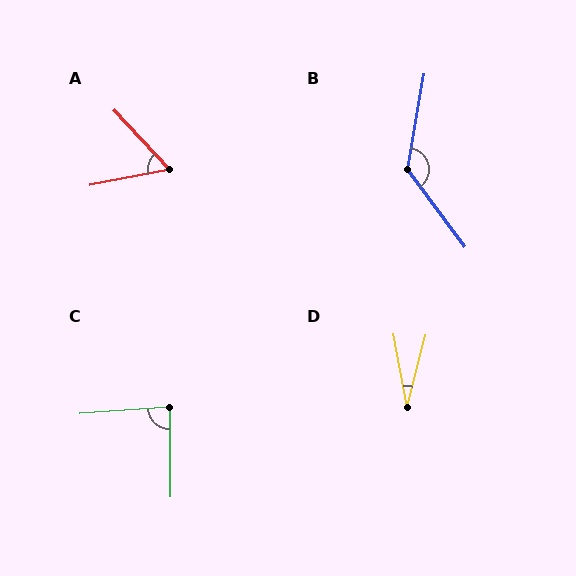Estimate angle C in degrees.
Approximately 86 degrees.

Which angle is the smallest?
D, at approximately 24 degrees.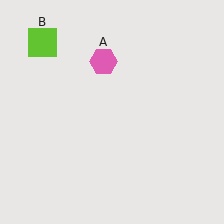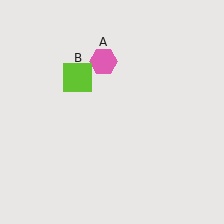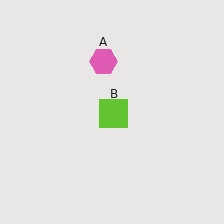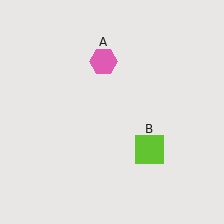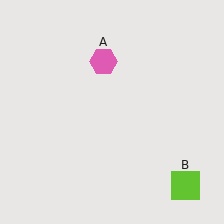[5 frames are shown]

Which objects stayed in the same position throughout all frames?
Pink hexagon (object A) remained stationary.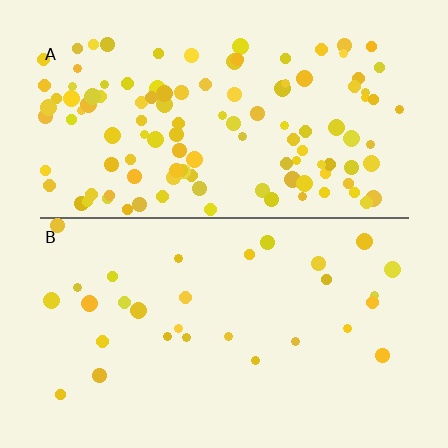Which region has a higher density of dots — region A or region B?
A (the top).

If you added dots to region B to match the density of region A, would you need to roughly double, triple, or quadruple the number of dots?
Approximately quadruple.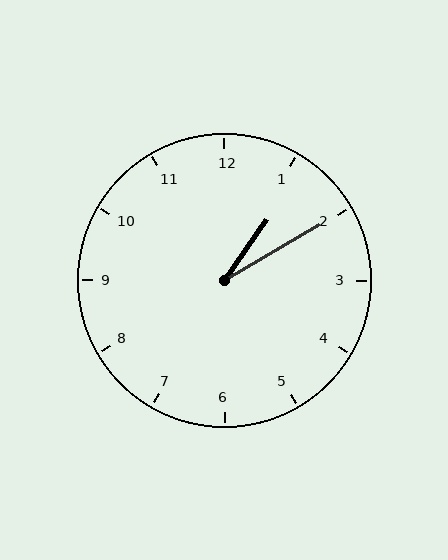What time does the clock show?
1:10.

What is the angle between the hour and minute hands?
Approximately 25 degrees.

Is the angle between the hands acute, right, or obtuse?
It is acute.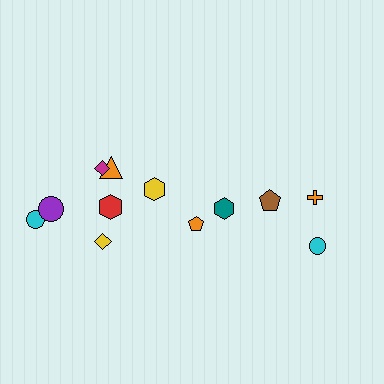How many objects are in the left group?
There are 8 objects.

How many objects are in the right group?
There are 4 objects.